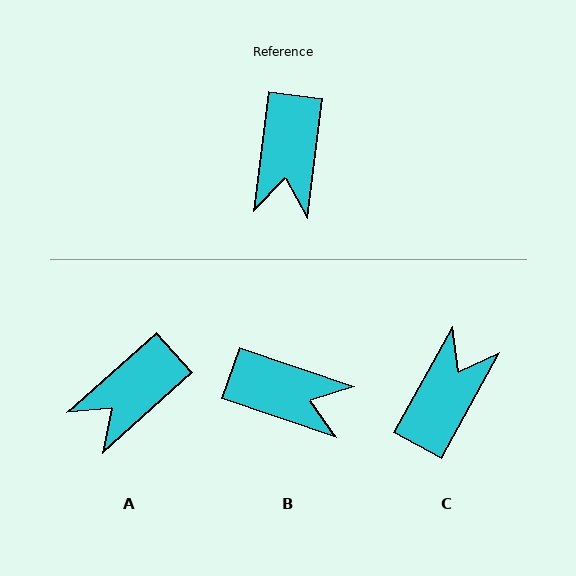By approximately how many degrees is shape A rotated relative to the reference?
Approximately 41 degrees clockwise.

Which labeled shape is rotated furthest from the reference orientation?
C, about 158 degrees away.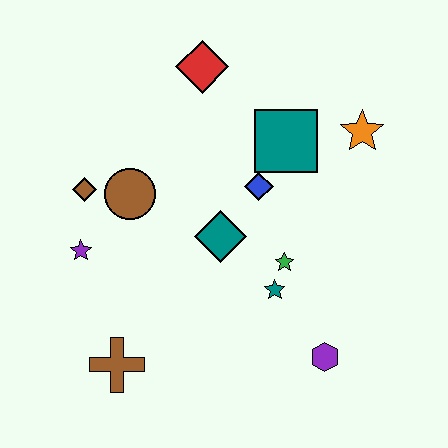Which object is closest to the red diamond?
The teal square is closest to the red diamond.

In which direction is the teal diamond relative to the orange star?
The teal diamond is to the left of the orange star.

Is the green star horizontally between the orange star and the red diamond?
Yes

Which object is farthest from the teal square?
The brown cross is farthest from the teal square.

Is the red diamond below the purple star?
No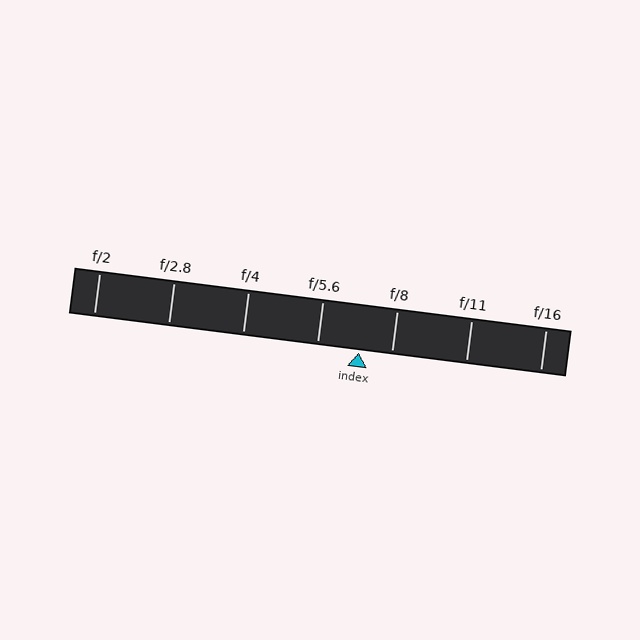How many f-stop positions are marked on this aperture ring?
There are 7 f-stop positions marked.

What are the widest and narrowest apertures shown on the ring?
The widest aperture shown is f/2 and the narrowest is f/16.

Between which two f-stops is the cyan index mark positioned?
The index mark is between f/5.6 and f/8.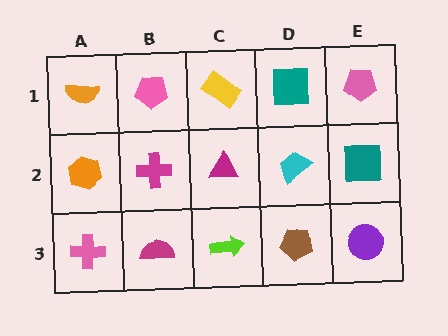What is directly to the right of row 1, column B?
A yellow rectangle.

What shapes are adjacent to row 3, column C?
A magenta triangle (row 2, column C), a magenta semicircle (row 3, column B), a brown pentagon (row 3, column D).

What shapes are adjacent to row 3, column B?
A magenta cross (row 2, column B), a pink cross (row 3, column A), a lime arrow (row 3, column C).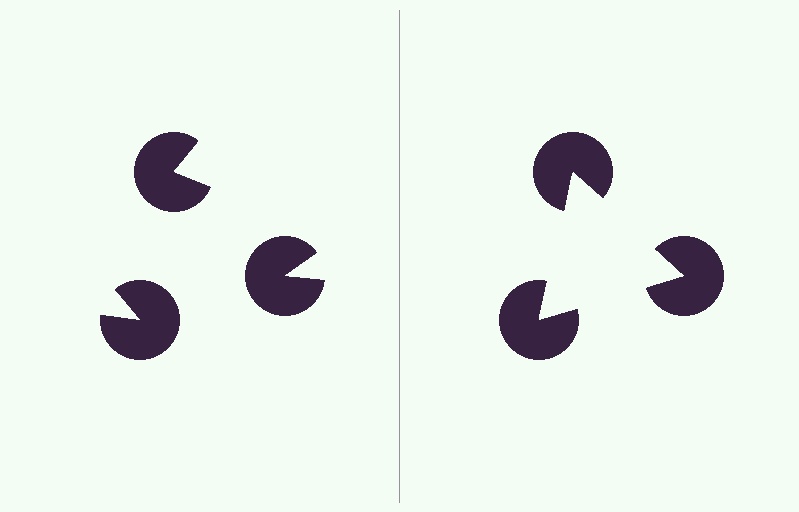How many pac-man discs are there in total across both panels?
6 — 3 on each side.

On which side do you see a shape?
An illusory triangle appears on the right side. On the left side the wedge cuts are rotated, so no coherent shape forms.